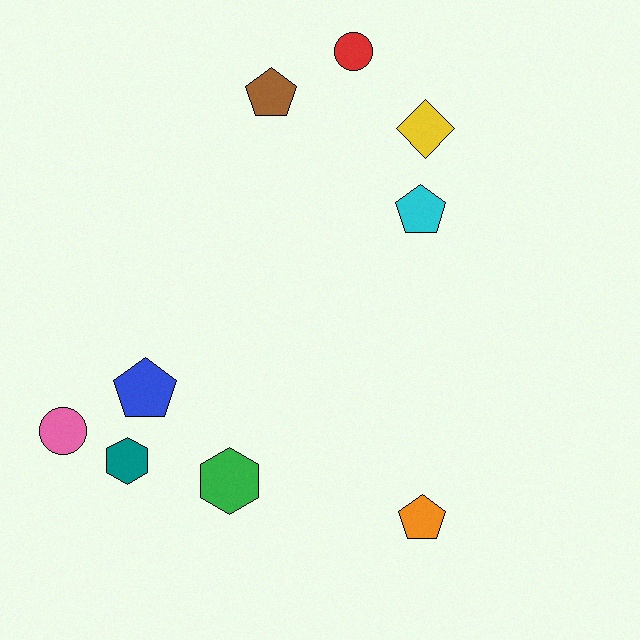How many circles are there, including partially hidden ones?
There are 2 circles.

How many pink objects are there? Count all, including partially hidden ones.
There is 1 pink object.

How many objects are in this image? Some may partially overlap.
There are 9 objects.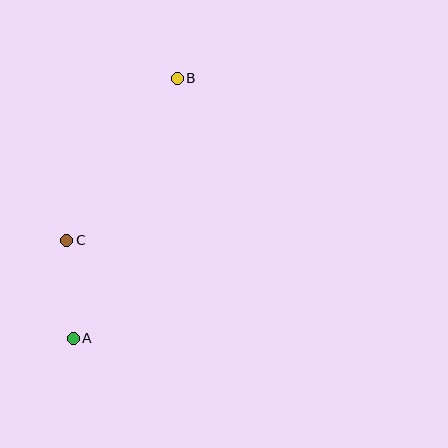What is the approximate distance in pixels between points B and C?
The distance between B and C is approximately 196 pixels.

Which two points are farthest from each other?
Points A and B are farthest from each other.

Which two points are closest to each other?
Points A and C are closest to each other.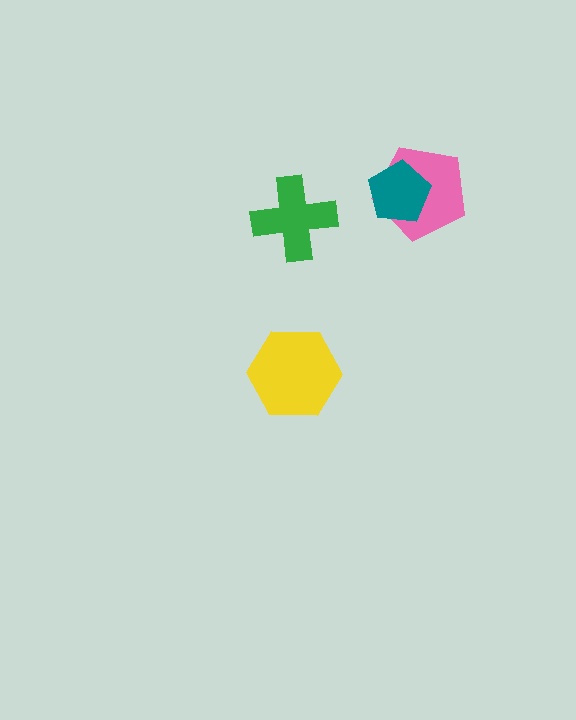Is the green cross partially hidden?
No, no other shape covers it.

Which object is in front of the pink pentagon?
The teal pentagon is in front of the pink pentagon.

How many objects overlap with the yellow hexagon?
0 objects overlap with the yellow hexagon.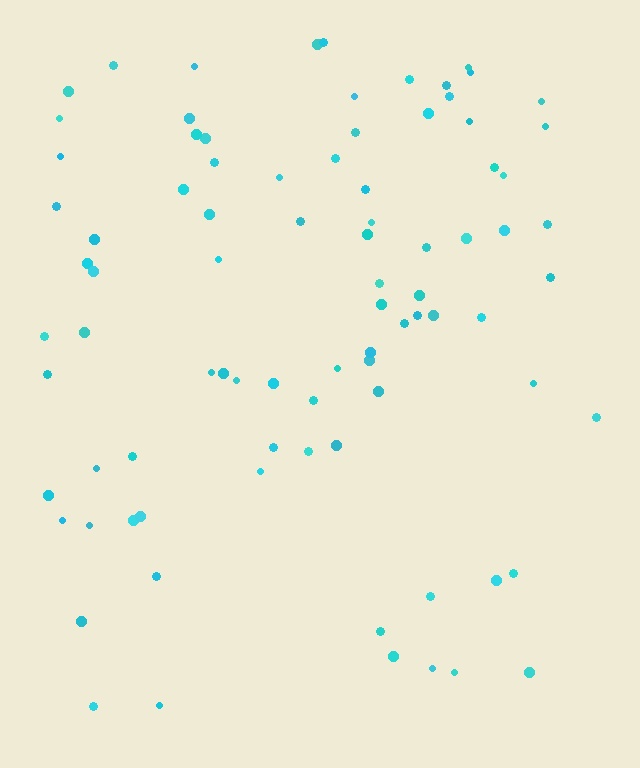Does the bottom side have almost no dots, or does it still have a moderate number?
Still a moderate number, just noticeably fewer than the top.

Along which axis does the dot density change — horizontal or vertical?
Vertical.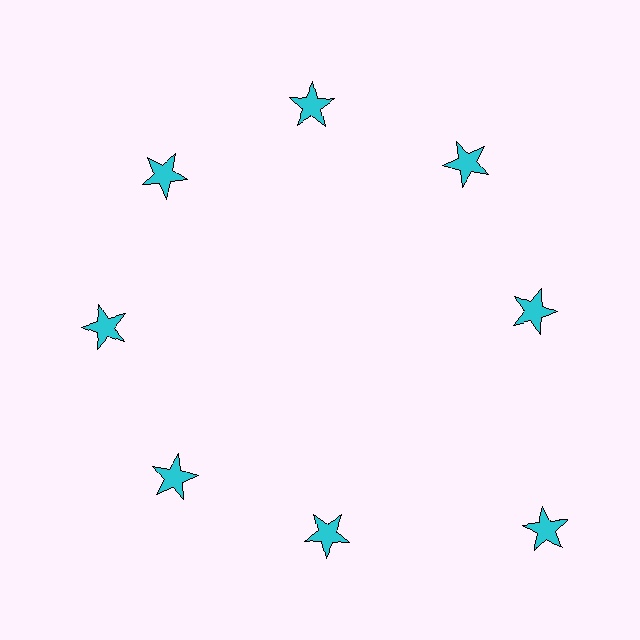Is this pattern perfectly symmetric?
No. The 8 cyan stars are arranged in a ring, but one element near the 4 o'clock position is pushed outward from the center, breaking the 8-fold rotational symmetry.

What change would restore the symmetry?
The symmetry would be restored by moving it inward, back onto the ring so that all 8 stars sit at equal angles and equal distance from the center.